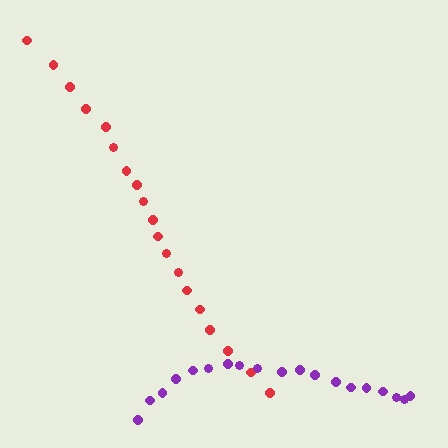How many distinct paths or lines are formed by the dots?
There are 2 distinct paths.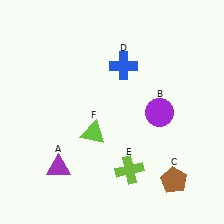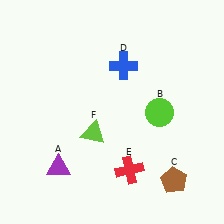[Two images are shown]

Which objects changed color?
B changed from purple to lime. E changed from lime to red.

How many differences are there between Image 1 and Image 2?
There are 2 differences between the two images.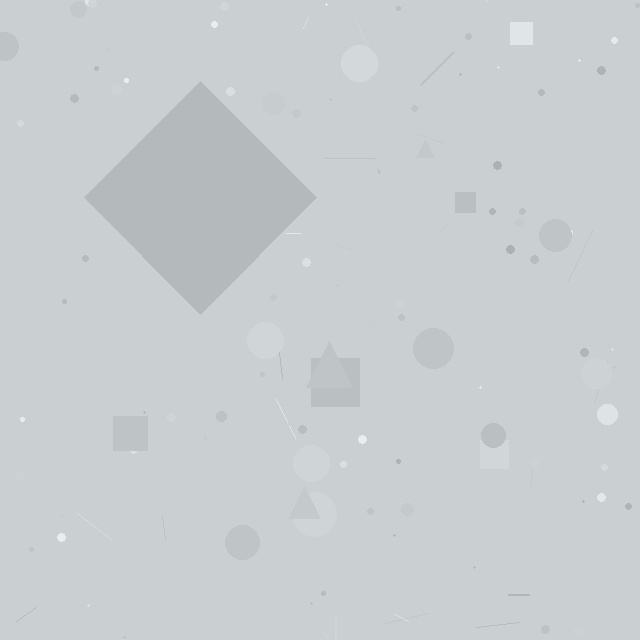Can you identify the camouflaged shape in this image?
The camouflaged shape is a diamond.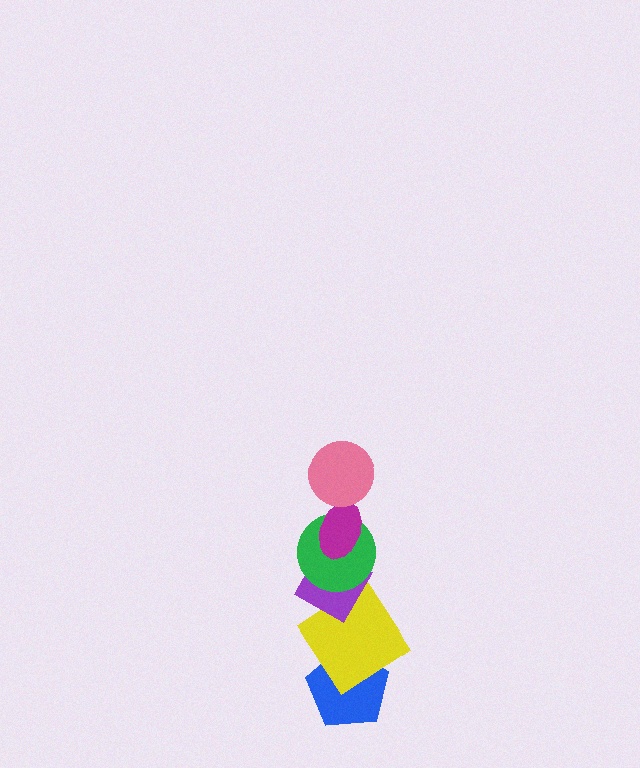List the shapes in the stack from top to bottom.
From top to bottom: the pink circle, the magenta ellipse, the green circle, the purple diamond, the yellow diamond, the blue pentagon.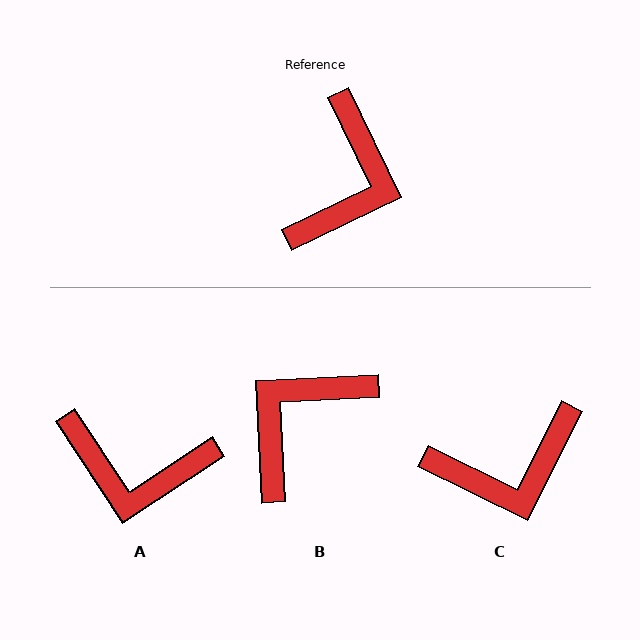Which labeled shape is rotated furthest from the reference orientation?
B, about 157 degrees away.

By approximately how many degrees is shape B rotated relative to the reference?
Approximately 157 degrees counter-clockwise.